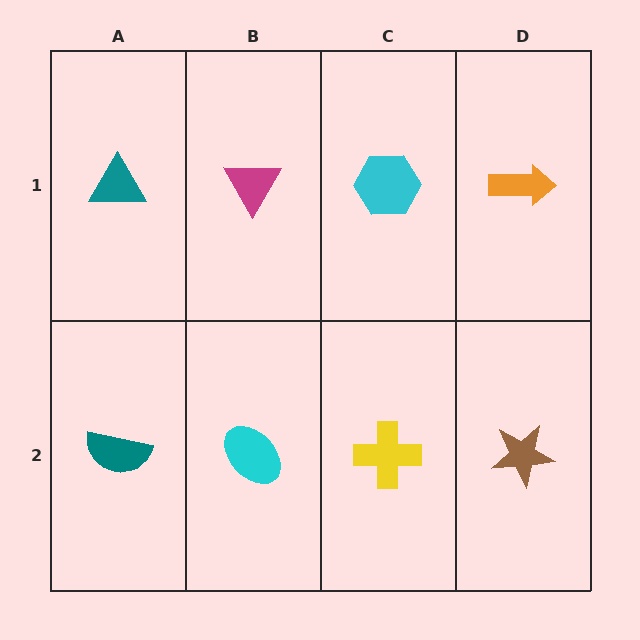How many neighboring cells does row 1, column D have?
2.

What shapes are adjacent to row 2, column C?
A cyan hexagon (row 1, column C), a cyan ellipse (row 2, column B), a brown star (row 2, column D).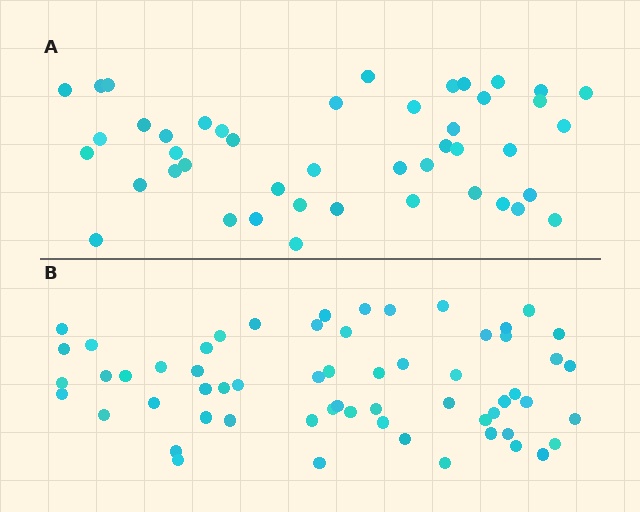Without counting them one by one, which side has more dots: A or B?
Region B (the bottom region) has more dots.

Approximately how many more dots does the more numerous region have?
Region B has approximately 15 more dots than region A.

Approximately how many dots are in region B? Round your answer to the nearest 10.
About 60 dots.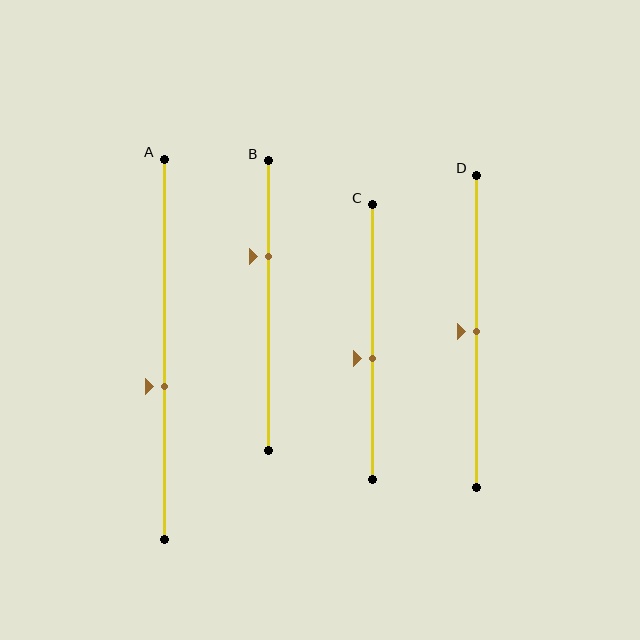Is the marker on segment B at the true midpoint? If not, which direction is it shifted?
No, the marker on segment B is shifted upward by about 17% of the segment length.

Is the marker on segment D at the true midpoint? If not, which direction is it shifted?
Yes, the marker on segment D is at the true midpoint.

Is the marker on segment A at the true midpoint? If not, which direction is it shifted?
No, the marker on segment A is shifted downward by about 10% of the segment length.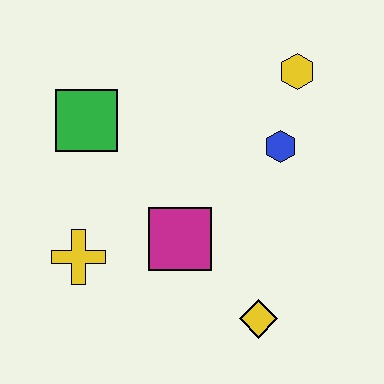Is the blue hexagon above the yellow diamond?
Yes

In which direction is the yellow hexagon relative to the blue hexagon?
The yellow hexagon is above the blue hexagon.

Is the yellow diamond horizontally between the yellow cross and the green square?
No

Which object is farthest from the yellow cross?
The yellow hexagon is farthest from the yellow cross.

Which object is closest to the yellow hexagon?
The blue hexagon is closest to the yellow hexagon.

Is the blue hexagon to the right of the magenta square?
Yes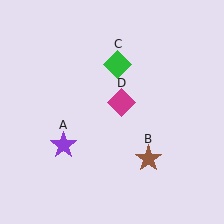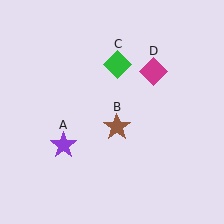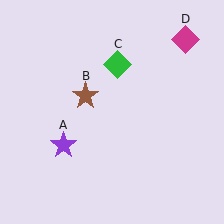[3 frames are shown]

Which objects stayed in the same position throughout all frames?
Purple star (object A) and green diamond (object C) remained stationary.